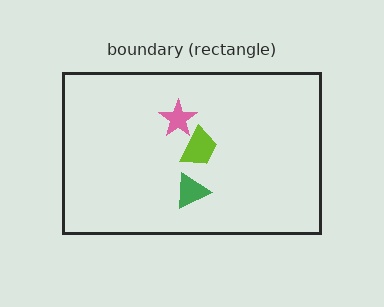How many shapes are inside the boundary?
3 inside, 0 outside.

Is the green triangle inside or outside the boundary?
Inside.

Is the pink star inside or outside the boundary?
Inside.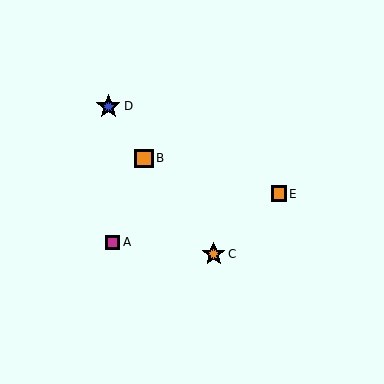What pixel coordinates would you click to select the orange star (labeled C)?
Click at (214, 254) to select the orange star C.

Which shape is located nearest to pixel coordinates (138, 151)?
The orange square (labeled B) at (144, 158) is nearest to that location.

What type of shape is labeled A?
Shape A is a magenta square.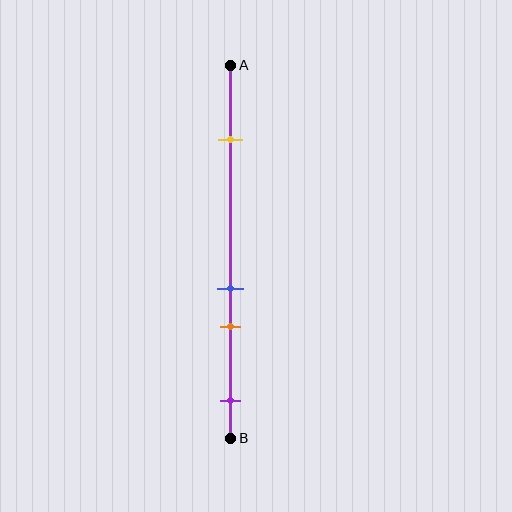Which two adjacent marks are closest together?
The blue and orange marks are the closest adjacent pair.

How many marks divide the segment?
There are 4 marks dividing the segment.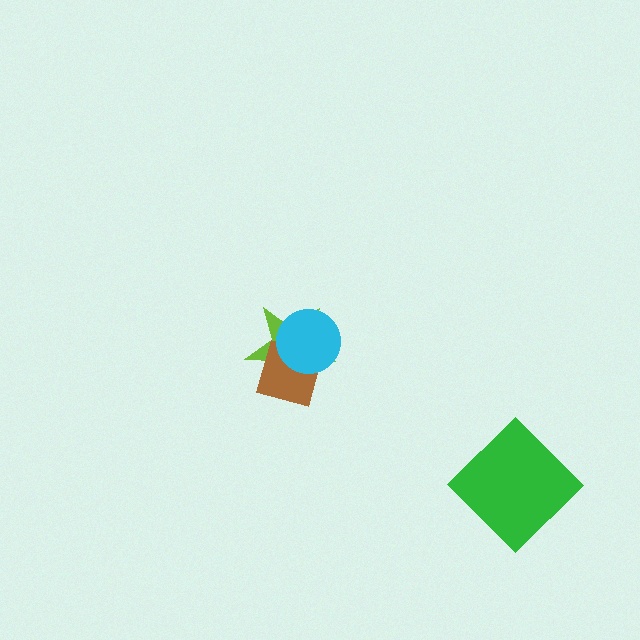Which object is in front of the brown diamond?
The cyan circle is in front of the brown diamond.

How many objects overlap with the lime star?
2 objects overlap with the lime star.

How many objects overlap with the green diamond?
0 objects overlap with the green diamond.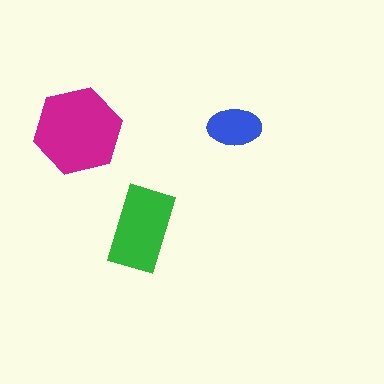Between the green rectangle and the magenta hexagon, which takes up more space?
The magenta hexagon.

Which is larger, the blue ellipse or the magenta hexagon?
The magenta hexagon.